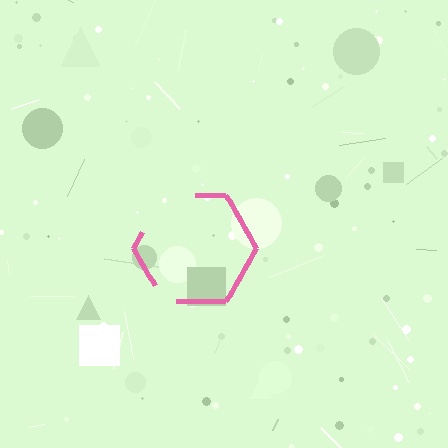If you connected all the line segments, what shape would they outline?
They would outline a hexagon.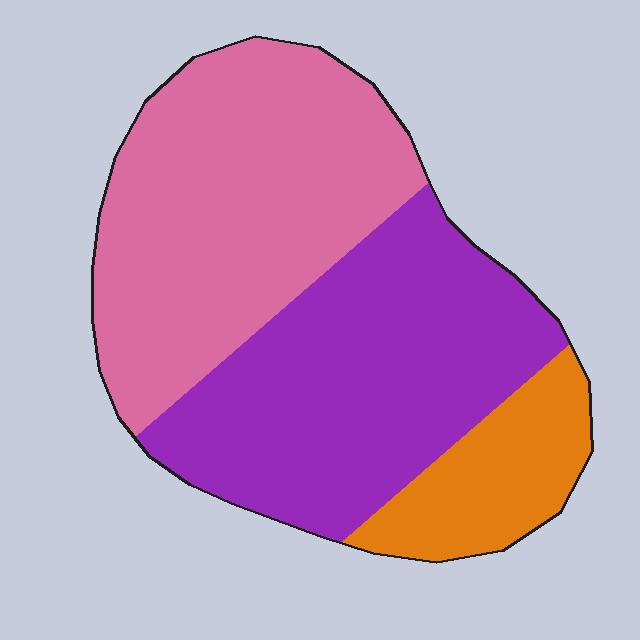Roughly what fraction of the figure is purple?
Purple covers around 40% of the figure.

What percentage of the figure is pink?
Pink covers roughly 45% of the figure.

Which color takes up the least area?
Orange, at roughly 15%.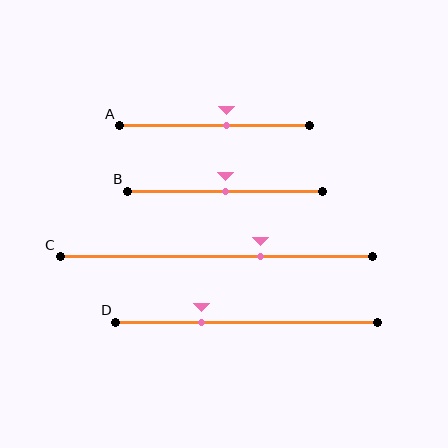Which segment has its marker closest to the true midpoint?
Segment B has its marker closest to the true midpoint.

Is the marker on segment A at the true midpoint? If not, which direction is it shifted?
No, the marker on segment A is shifted to the right by about 6% of the segment length.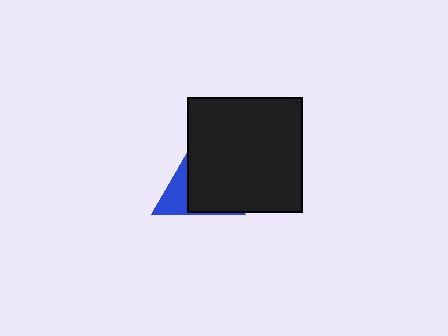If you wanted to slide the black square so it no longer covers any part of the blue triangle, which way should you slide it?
Slide it right — that is the most direct way to separate the two shapes.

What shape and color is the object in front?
The object in front is a black square.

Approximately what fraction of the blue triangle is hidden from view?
Roughly 67% of the blue triangle is hidden behind the black square.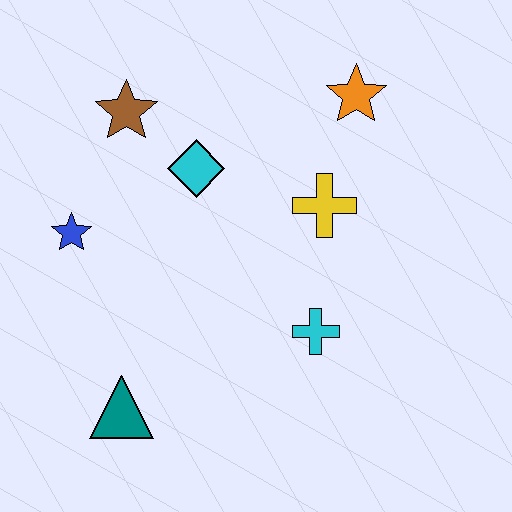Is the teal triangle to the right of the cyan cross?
No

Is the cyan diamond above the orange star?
No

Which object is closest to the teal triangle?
The blue star is closest to the teal triangle.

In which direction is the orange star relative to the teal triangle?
The orange star is above the teal triangle.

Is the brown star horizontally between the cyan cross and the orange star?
No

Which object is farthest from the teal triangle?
The orange star is farthest from the teal triangle.